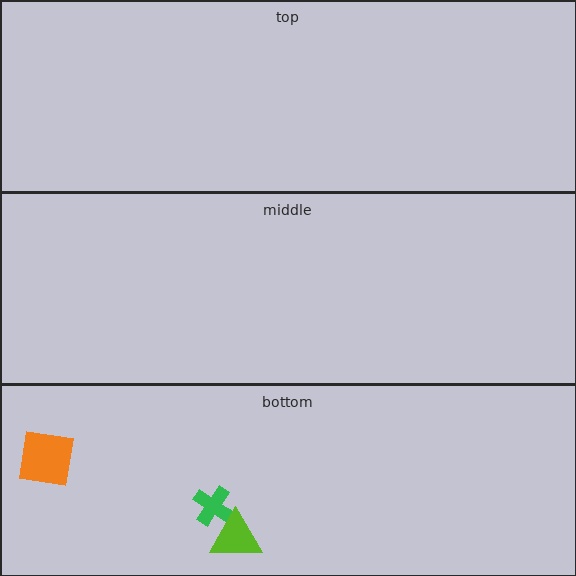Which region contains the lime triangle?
The bottom region.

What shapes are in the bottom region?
The green cross, the orange square, the lime triangle.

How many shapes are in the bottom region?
3.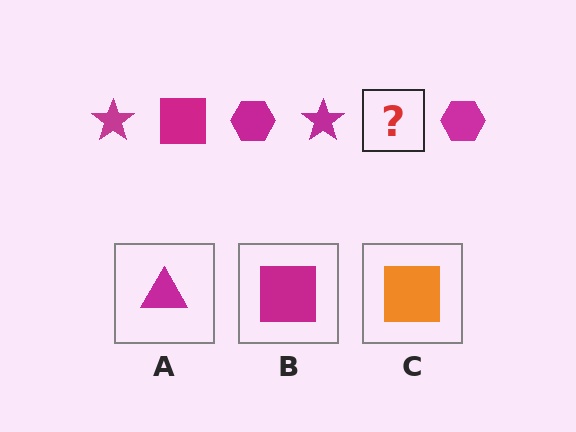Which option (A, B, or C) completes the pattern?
B.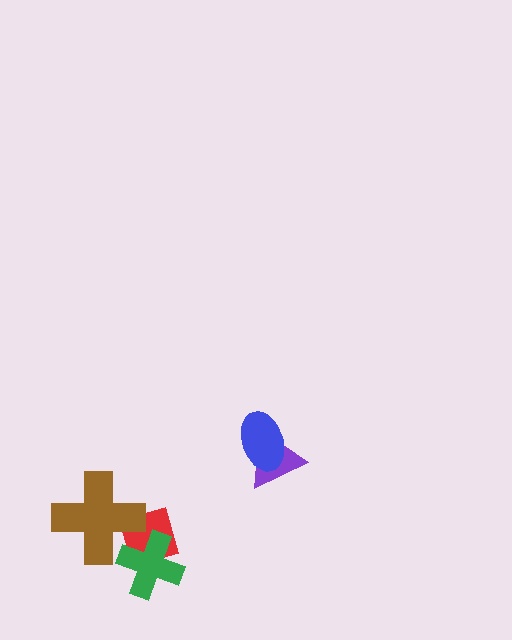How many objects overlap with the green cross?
2 objects overlap with the green cross.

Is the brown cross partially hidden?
Yes, it is partially covered by another shape.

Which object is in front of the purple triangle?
The blue ellipse is in front of the purple triangle.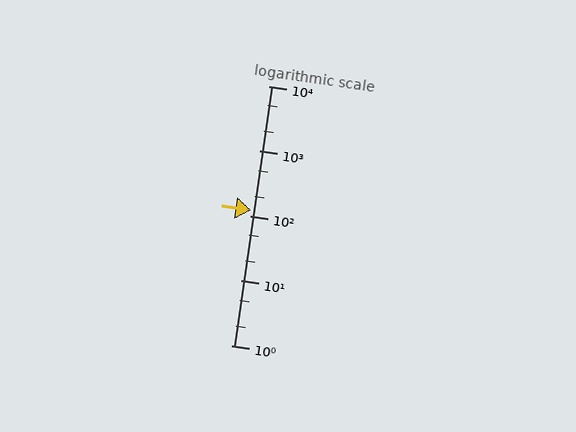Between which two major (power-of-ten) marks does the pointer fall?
The pointer is between 100 and 1000.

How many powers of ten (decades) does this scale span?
The scale spans 4 decades, from 1 to 10000.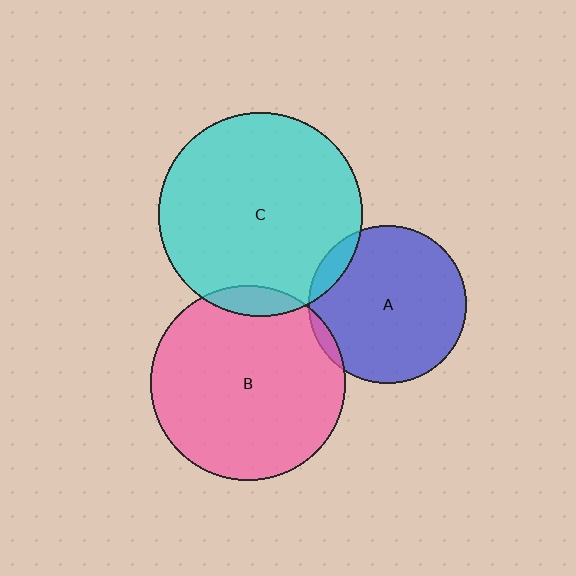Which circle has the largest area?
Circle C (cyan).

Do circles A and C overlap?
Yes.